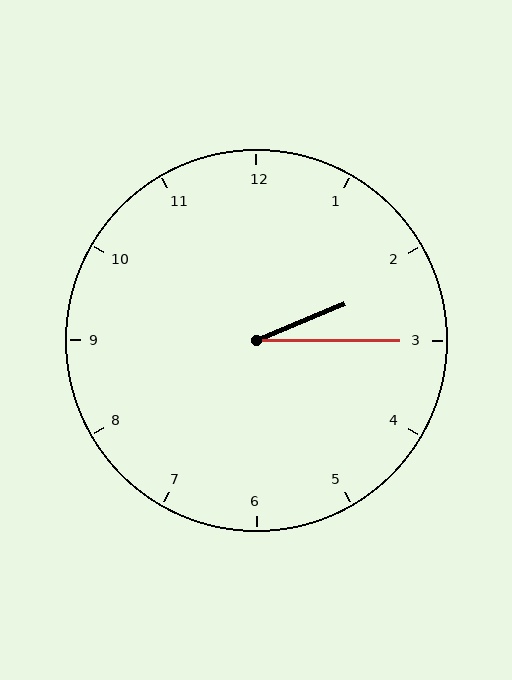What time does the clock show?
2:15.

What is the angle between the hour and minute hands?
Approximately 22 degrees.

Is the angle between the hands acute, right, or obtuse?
It is acute.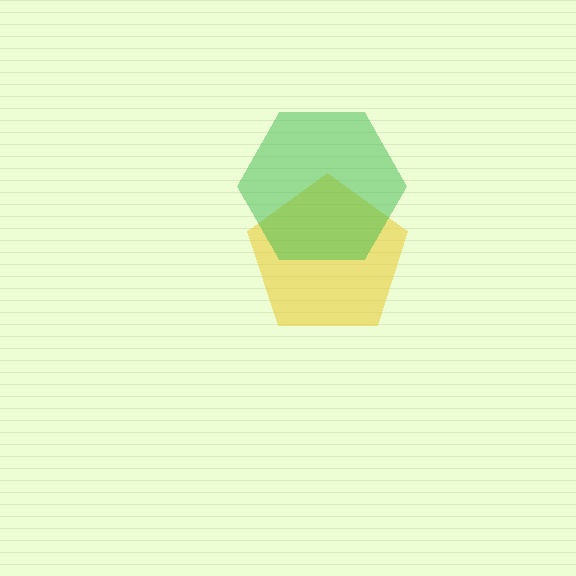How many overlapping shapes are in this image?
There are 2 overlapping shapes in the image.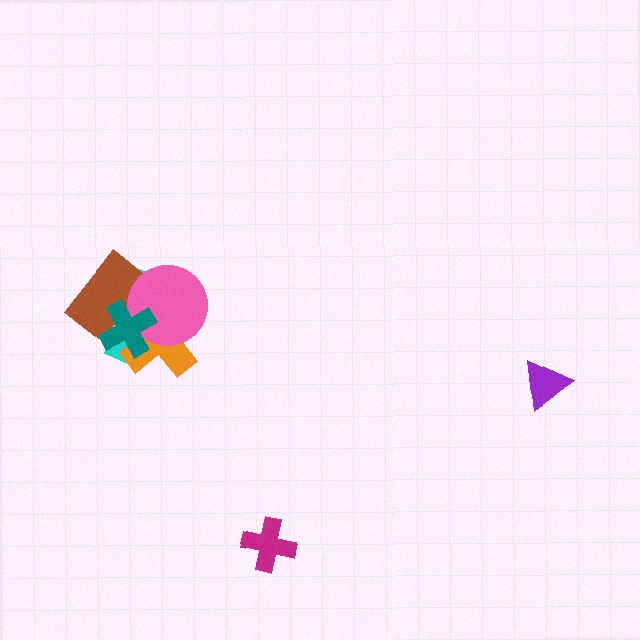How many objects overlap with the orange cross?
4 objects overlap with the orange cross.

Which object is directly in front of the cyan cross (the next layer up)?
The brown rectangle is directly in front of the cyan cross.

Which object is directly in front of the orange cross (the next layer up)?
The pink circle is directly in front of the orange cross.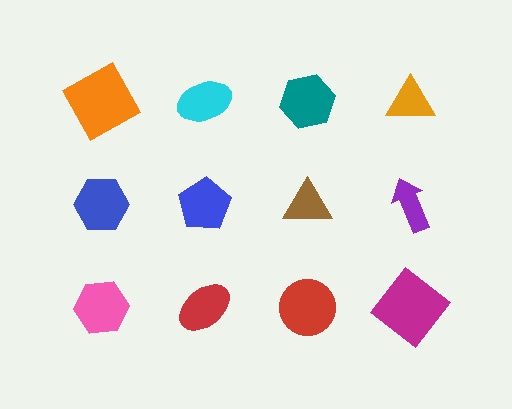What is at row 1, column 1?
An orange square.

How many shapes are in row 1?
4 shapes.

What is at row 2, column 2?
A blue pentagon.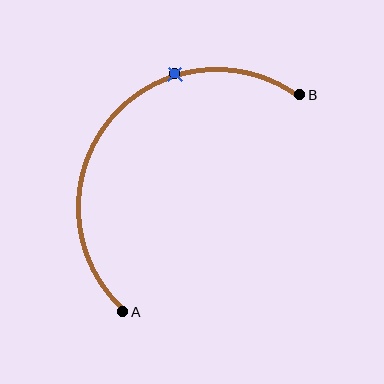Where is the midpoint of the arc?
The arc midpoint is the point on the curve farthest from the straight line joining A and B. It sits above and to the left of that line.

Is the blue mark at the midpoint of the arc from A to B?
No. The blue mark lies on the arc but is closer to endpoint B. The arc midpoint would be at the point on the curve equidistant along the arc from both A and B.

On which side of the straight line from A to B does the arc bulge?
The arc bulges above and to the left of the straight line connecting A and B.